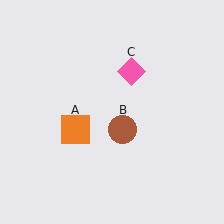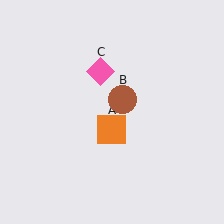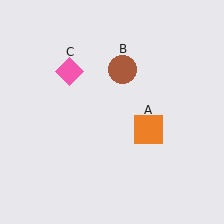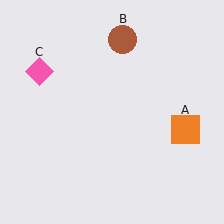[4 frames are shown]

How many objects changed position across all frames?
3 objects changed position: orange square (object A), brown circle (object B), pink diamond (object C).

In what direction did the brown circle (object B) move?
The brown circle (object B) moved up.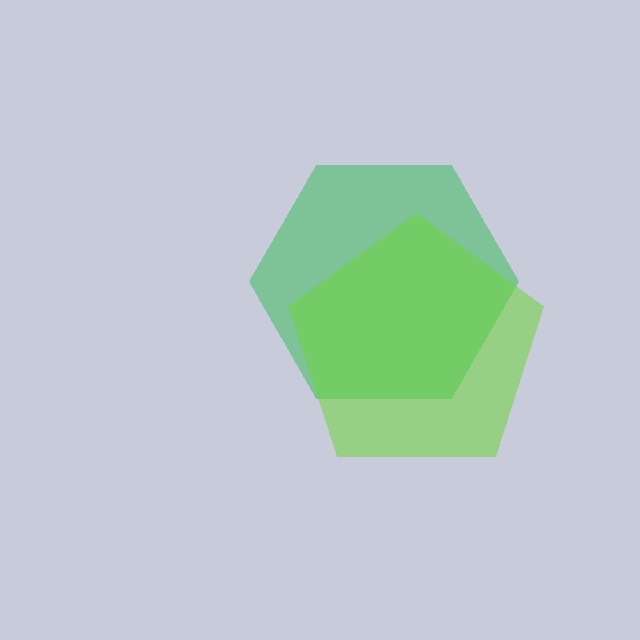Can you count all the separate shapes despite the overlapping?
Yes, there are 2 separate shapes.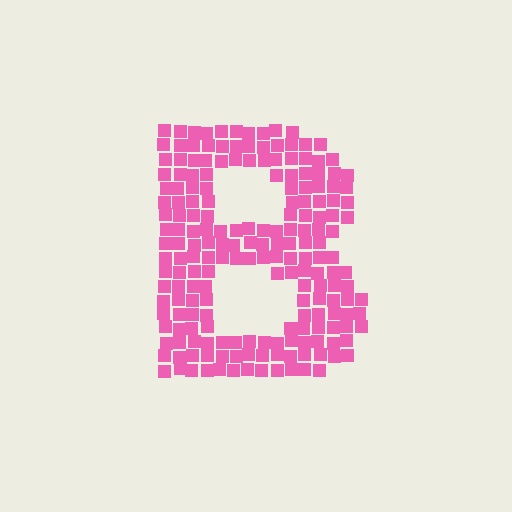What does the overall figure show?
The overall figure shows the letter B.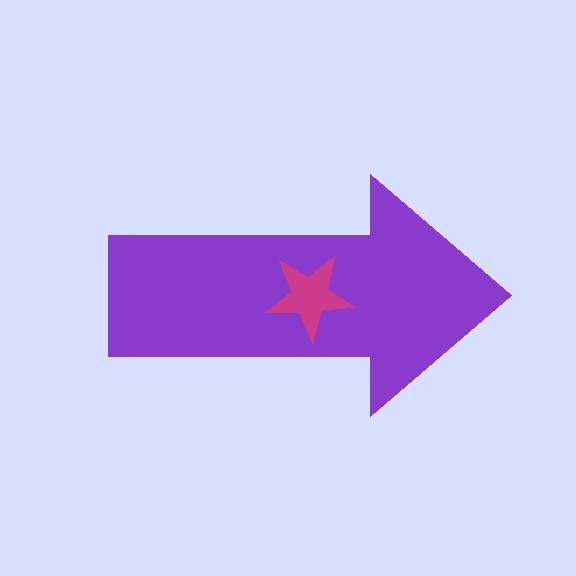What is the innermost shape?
The magenta star.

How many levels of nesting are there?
2.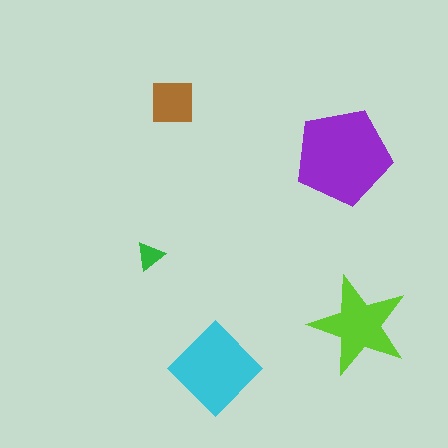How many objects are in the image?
There are 5 objects in the image.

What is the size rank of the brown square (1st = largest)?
4th.